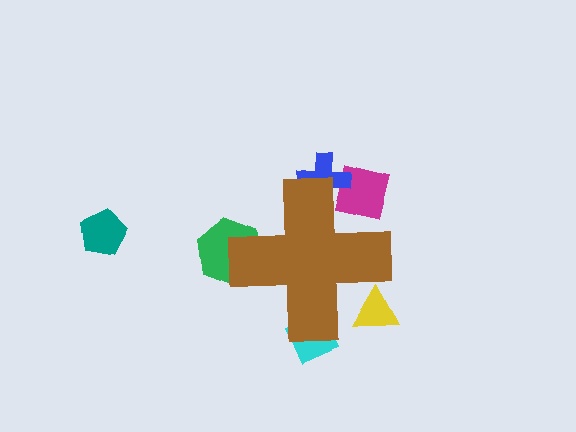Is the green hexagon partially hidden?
Yes, the green hexagon is partially hidden behind the brown cross.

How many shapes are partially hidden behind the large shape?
5 shapes are partially hidden.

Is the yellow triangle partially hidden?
Yes, the yellow triangle is partially hidden behind the brown cross.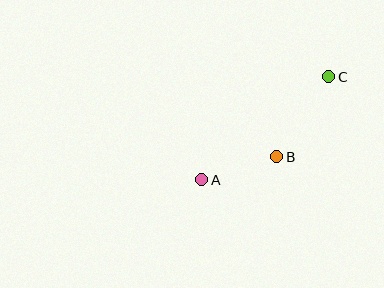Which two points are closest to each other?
Points A and B are closest to each other.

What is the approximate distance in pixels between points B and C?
The distance between B and C is approximately 95 pixels.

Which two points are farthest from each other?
Points A and C are farthest from each other.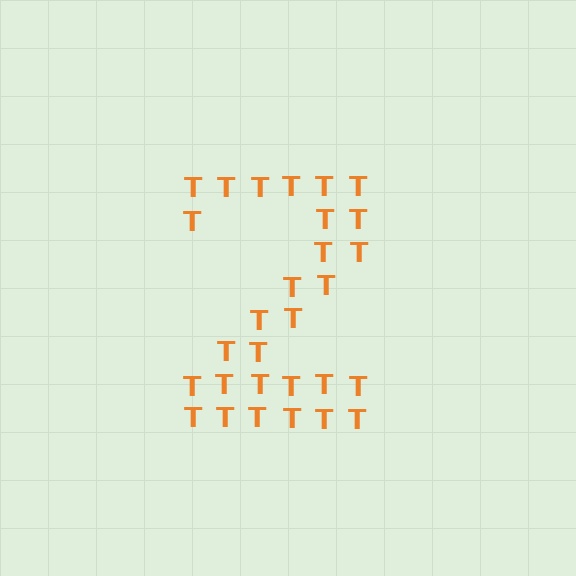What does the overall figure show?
The overall figure shows the digit 2.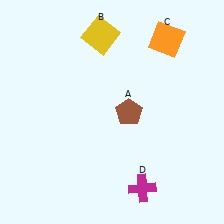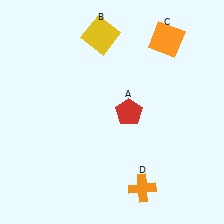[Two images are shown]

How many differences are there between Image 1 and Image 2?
There are 2 differences between the two images.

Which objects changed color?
A changed from brown to red. D changed from magenta to orange.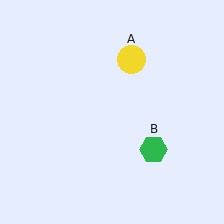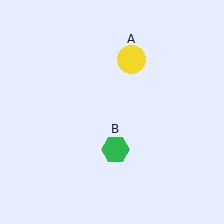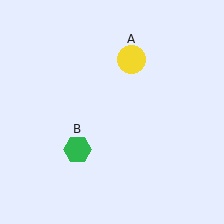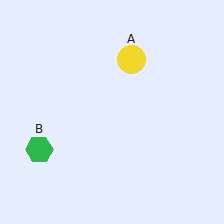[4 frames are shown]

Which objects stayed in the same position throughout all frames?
Yellow circle (object A) remained stationary.